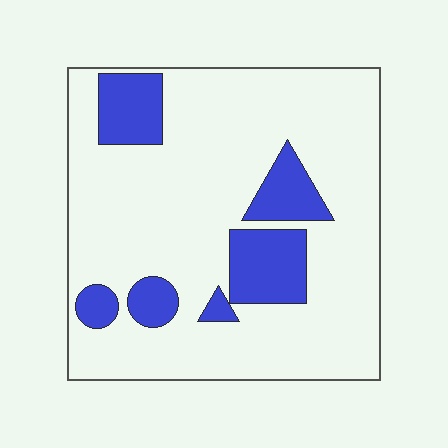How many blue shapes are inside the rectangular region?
6.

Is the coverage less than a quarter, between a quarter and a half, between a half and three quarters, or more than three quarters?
Less than a quarter.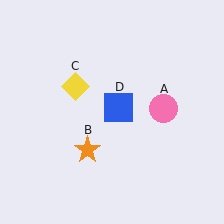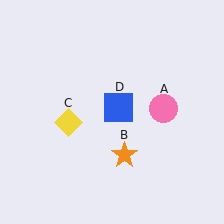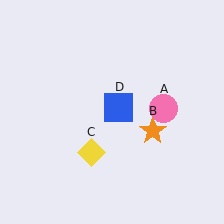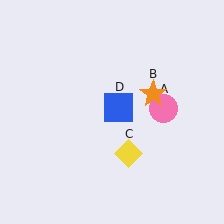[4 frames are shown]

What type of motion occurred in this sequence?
The orange star (object B), yellow diamond (object C) rotated counterclockwise around the center of the scene.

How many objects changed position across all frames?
2 objects changed position: orange star (object B), yellow diamond (object C).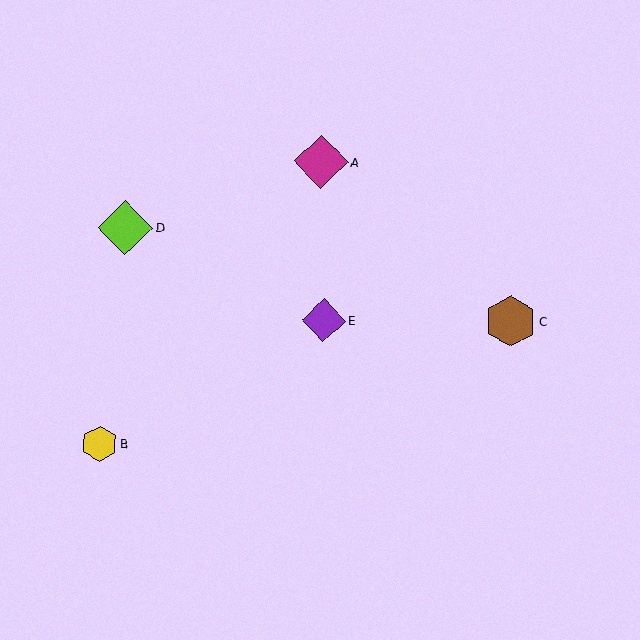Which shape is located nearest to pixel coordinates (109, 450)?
The yellow hexagon (labeled B) at (100, 444) is nearest to that location.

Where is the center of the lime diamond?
The center of the lime diamond is at (125, 228).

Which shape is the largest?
The lime diamond (labeled D) is the largest.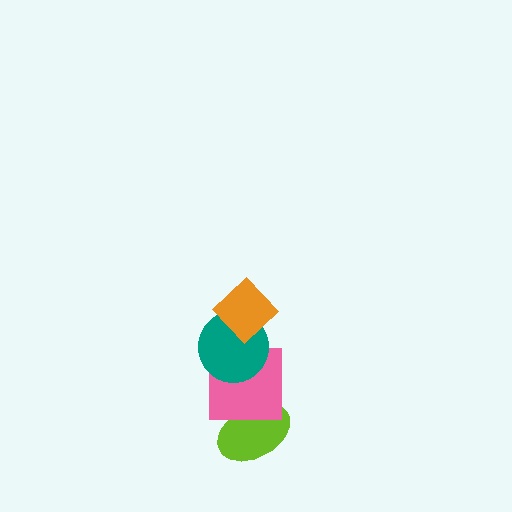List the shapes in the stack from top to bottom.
From top to bottom: the orange diamond, the teal circle, the pink square, the lime ellipse.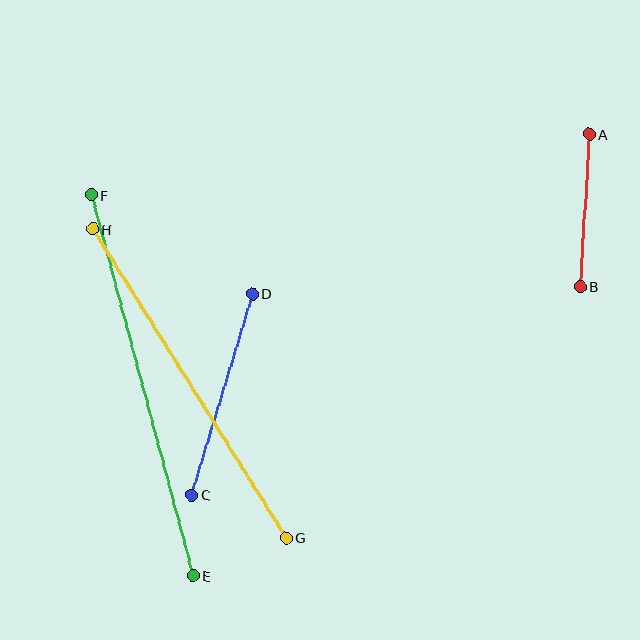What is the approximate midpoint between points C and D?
The midpoint is at approximately (222, 394) pixels.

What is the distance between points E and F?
The distance is approximately 394 pixels.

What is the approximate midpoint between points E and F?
The midpoint is at approximately (142, 385) pixels.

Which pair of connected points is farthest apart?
Points E and F are farthest apart.